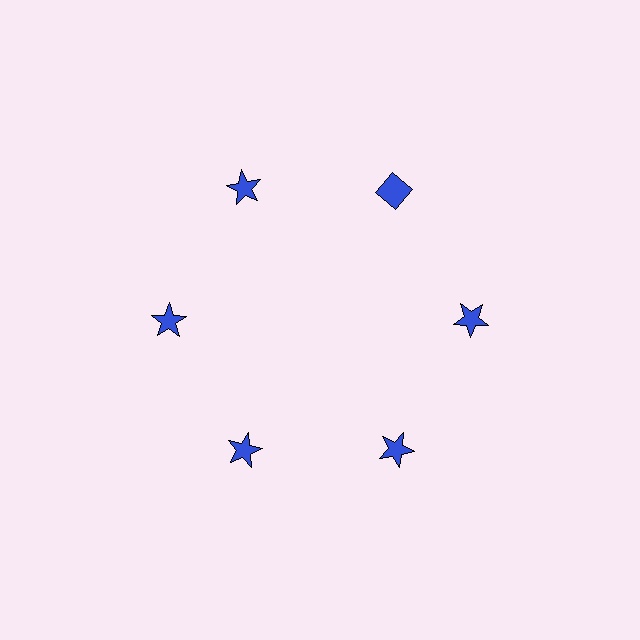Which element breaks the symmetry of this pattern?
The blue diamond at roughly the 1 o'clock position breaks the symmetry. All other shapes are blue stars.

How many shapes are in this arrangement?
There are 6 shapes arranged in a ring pattern.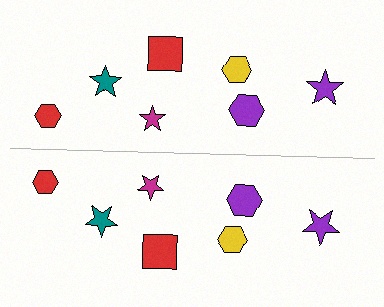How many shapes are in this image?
There are 14 shapes in this image.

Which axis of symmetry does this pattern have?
The pattern has a horizontal axis of symmetry running through the center of the image.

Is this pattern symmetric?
Yes, this pattern has bilateral (reflection) symmetry.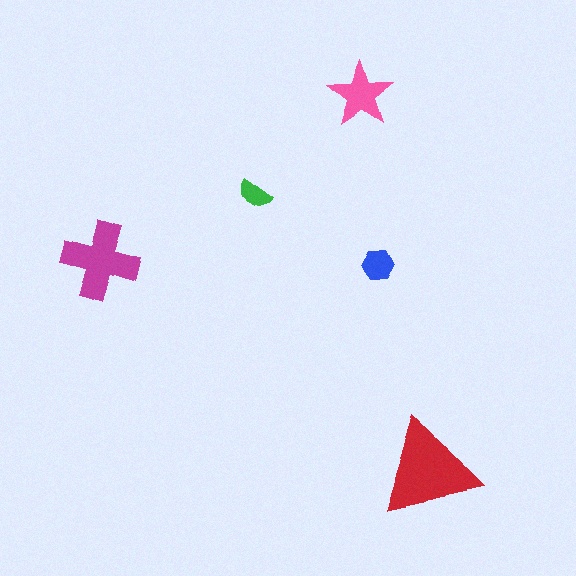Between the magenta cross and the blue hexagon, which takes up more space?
The magenta cross.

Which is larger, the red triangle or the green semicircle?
The red triangle.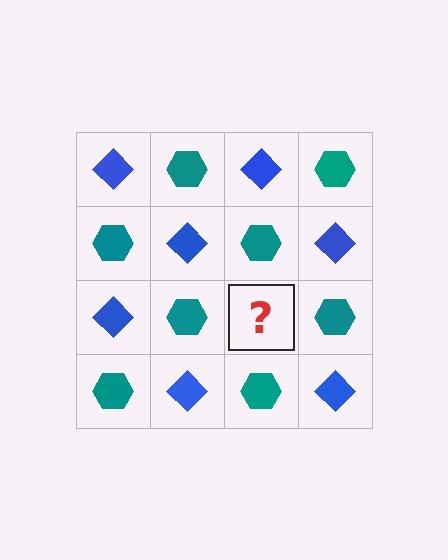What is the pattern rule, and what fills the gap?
The rule is that it alternates blue diamond and teal hexagon in a checkerboard pattern. The gap should be filled with a blue diamond.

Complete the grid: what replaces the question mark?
The question mark should be replaced with a blue diamond.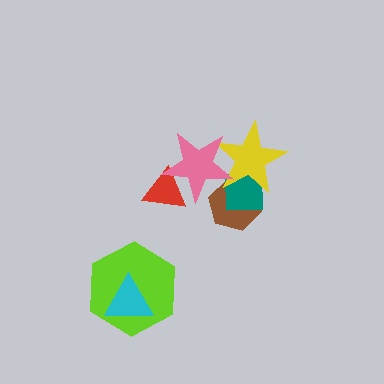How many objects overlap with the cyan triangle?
1 object overlaps with the cyan triangle.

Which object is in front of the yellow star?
The pink star is in front of the yellow star.